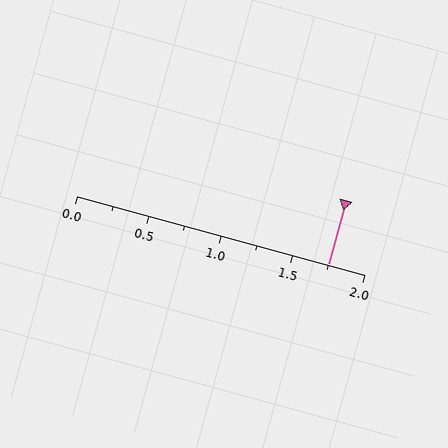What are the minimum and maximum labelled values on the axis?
The axis runs from 0.0 to 2.0.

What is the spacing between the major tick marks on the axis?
The major ticks are spaced 0.5 apart.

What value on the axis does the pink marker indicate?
The marker indicates approximately 1.75.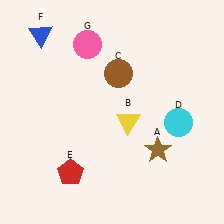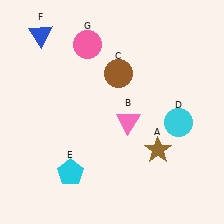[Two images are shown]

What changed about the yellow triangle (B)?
In Image 1, B is yellow. In Image 2, it changed to pink.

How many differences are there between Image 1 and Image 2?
There are 2 differences between the two images.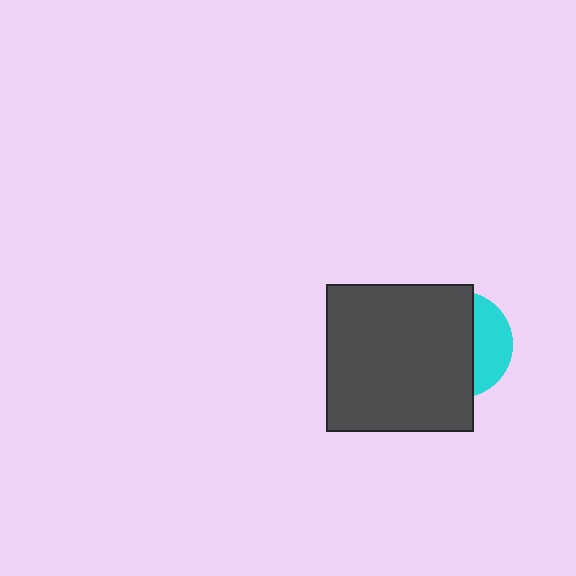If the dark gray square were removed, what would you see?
You would see the complete cyan circle.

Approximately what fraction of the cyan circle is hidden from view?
Roughly 67% of the cyan circle is hidden behind the dark gray square.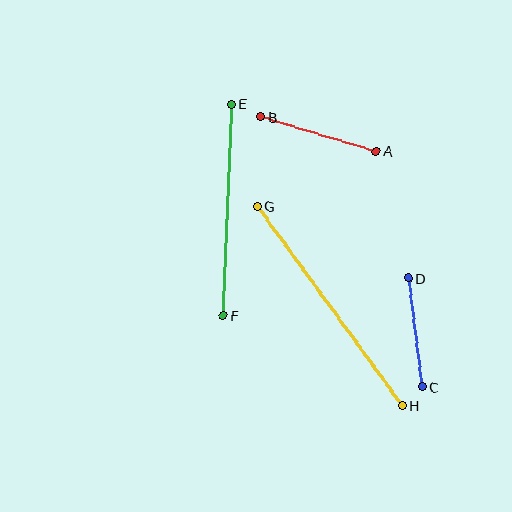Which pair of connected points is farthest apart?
Points G and H are farthest apart.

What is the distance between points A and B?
The distance is approximately 121 pixels.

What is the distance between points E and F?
The distance is approximately 211 pixels.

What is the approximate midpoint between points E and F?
The midpoint is at approximately (227, 210) pixels.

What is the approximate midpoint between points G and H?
The midpoint is at approximately (330, 306) pixels.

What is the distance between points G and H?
The distance is approximately 246 pixels.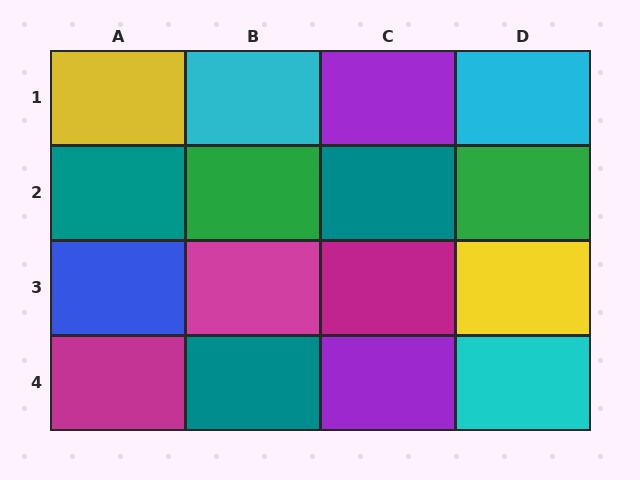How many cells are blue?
1 cell is blue.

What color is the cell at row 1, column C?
Purple.